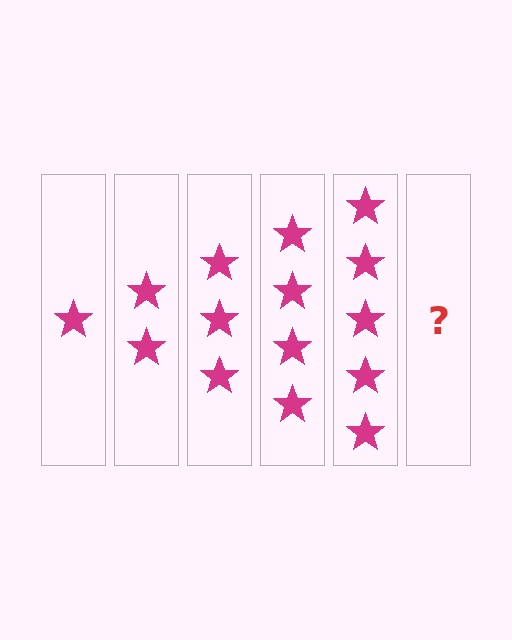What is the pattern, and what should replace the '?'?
The pattern is that each step adds one more star. The '?' should be 6 stars.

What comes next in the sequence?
The next element should be 6 stars.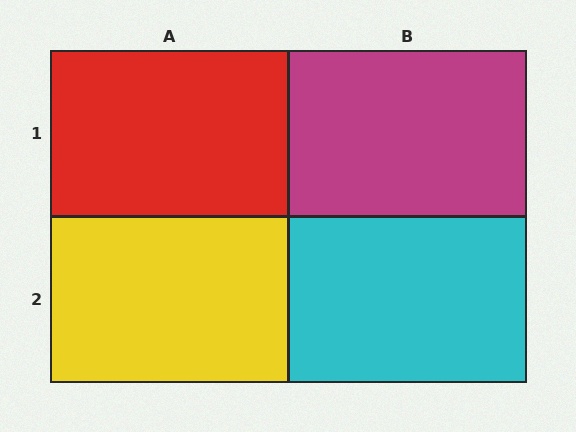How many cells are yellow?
1 cell is yellow.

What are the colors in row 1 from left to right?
Red, magenta.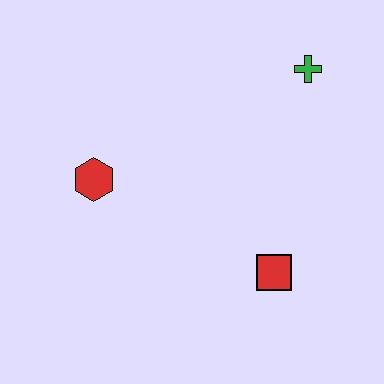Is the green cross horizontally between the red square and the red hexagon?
No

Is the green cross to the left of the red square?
No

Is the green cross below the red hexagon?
No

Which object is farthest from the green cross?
The red hexagon is farthest from the green cross.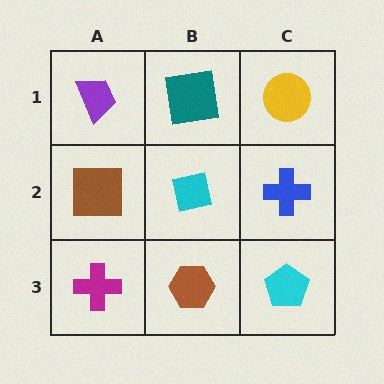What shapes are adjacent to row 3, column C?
A blue cross (row 2, column C), a brown hexagon (row 3, column B).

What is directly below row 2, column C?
A cyan pentagon.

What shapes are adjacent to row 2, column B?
A teal square (row 1, column B), a brown hexagon (row 3, column B), a brown square (row 2, column A), a blue cross (row 2, column C).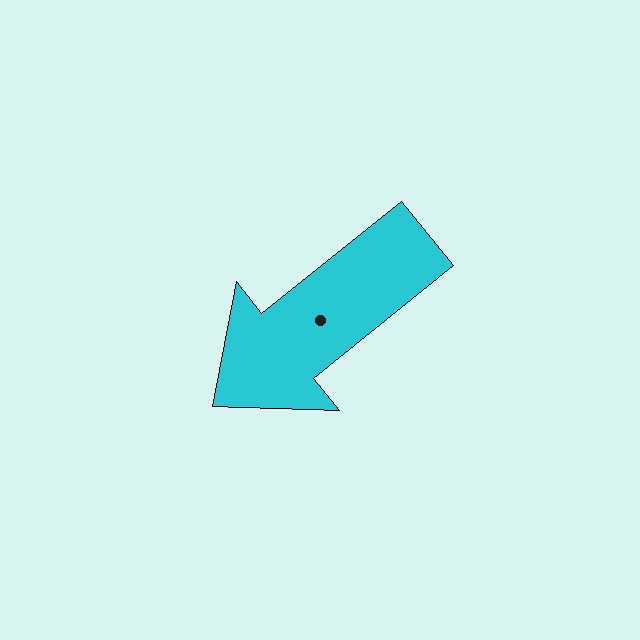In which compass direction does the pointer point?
Southwest.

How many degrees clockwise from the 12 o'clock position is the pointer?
Approximately 231 degrees.